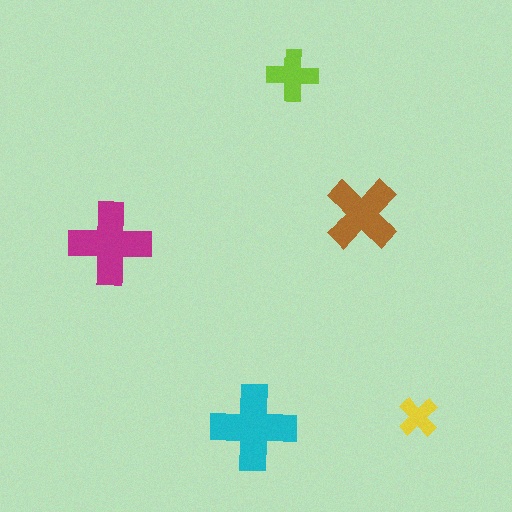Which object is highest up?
The lime cross is topmost.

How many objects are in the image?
There are 5 objects in the image.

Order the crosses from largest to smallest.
the cyan one, the magenta one, the brown one, the lime one, the yellow one.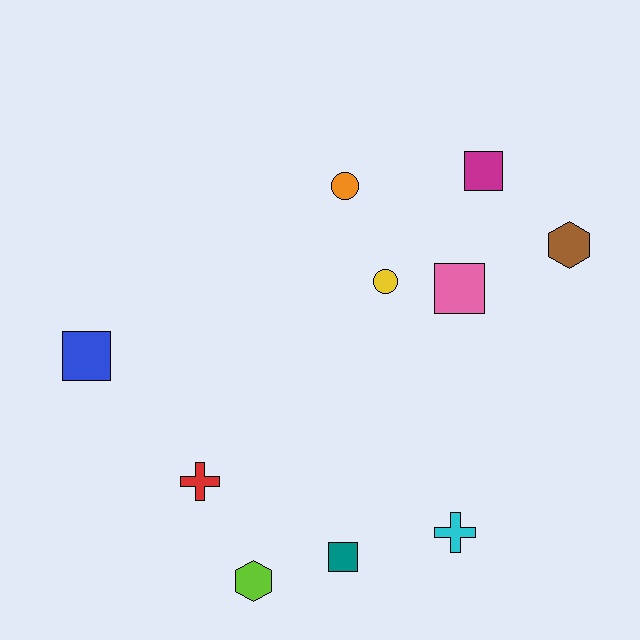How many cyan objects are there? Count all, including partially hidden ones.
There is 1 cyan object.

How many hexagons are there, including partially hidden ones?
There are 2 hexagons.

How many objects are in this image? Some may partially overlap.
There are 10 objects.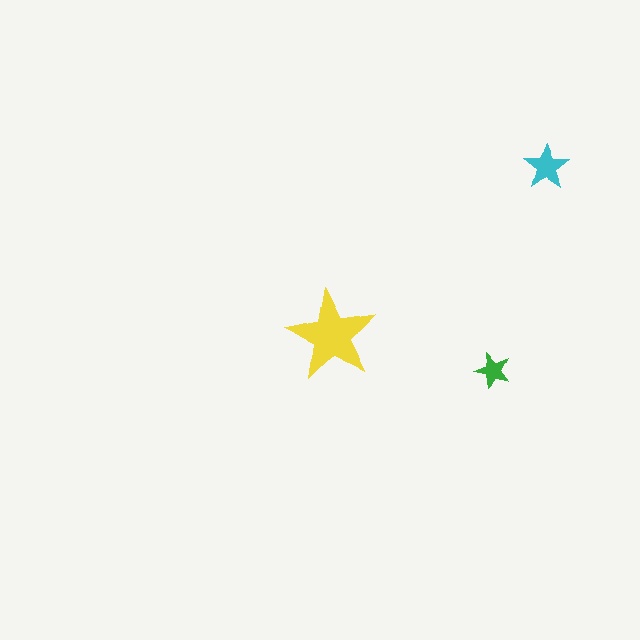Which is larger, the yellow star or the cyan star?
The yellow one.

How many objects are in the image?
There are 3 objects in the image.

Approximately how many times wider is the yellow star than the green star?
About 2.5 times wider.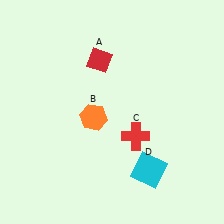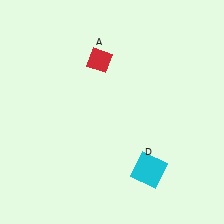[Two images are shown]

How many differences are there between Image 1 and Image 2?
There are 2 differences between the two images.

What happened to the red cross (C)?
The red cross (C) was removed in Image 2. It was in the bottom-right area of Image 1.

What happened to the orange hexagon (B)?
The orange hexagon (B) was removed in Image 2. It was in the bottom-left area of Image 1.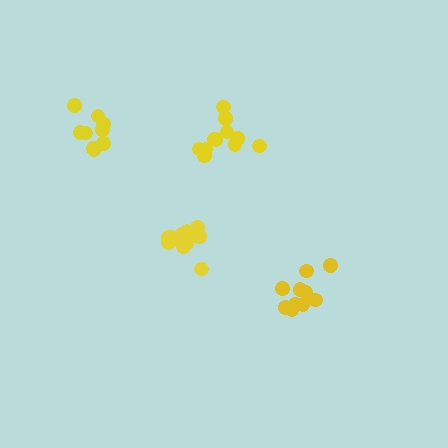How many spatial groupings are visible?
There are 4 spatial groupings.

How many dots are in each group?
Group 1: 9 dots, Group 2: 10 dots, Group 3: 11 dots, Group 4: 15 dots (45 total).